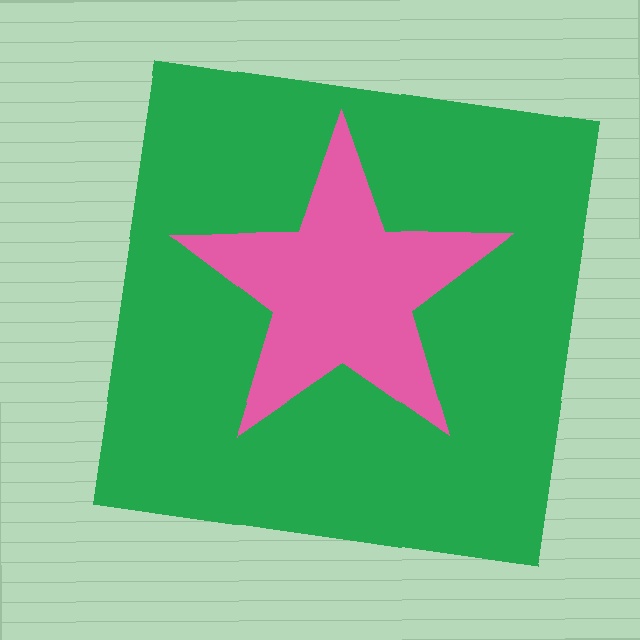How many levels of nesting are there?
2.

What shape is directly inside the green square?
The pink star.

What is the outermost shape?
The green square.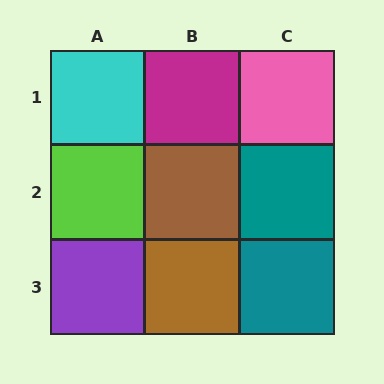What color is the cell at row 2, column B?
Brown.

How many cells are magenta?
1 cell is magenta.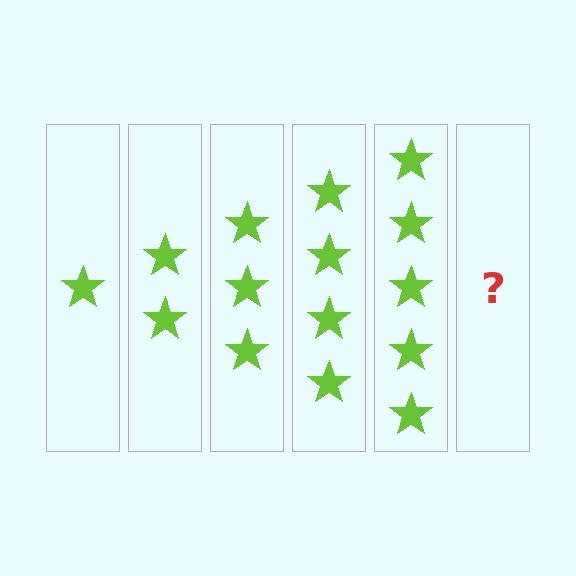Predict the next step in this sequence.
The next step is 6 stars.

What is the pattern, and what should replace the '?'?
The pattern is that each step adds one more star. The '?' should be 6 stars.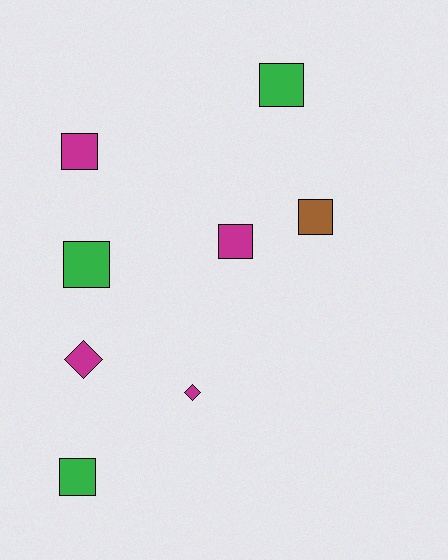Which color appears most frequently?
Magenta, with 4 objects.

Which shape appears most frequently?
Square, with 6 objects.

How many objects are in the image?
There are 8 objects.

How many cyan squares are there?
There are no cyan squares.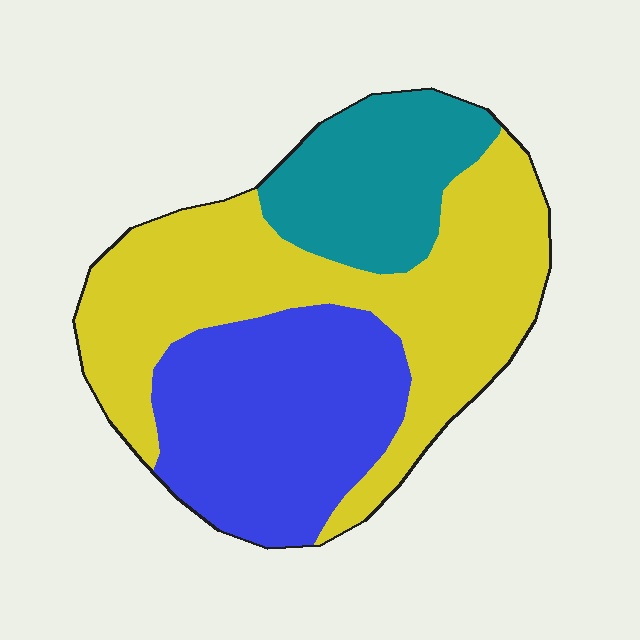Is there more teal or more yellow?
Yellow.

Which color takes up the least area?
Teal, at roughly 20%.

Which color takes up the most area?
Yellow, at roughly 45%.